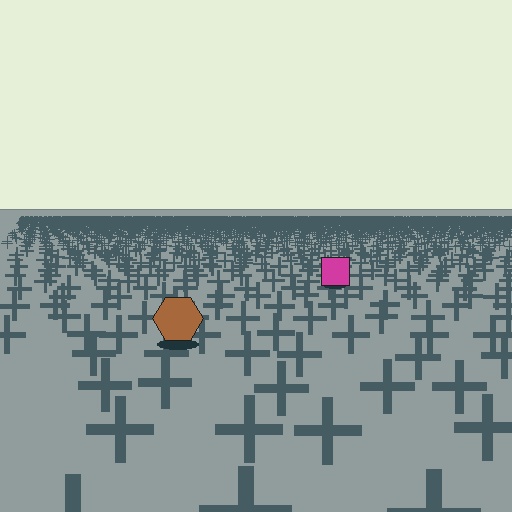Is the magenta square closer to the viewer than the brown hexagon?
No. The brown hexagon is closer — you can tell from the texture gradient: the ground texture is coarser near it.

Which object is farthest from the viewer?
The magenta square is farthest from the viewer. It appears smaller and the ground texture around it is denser.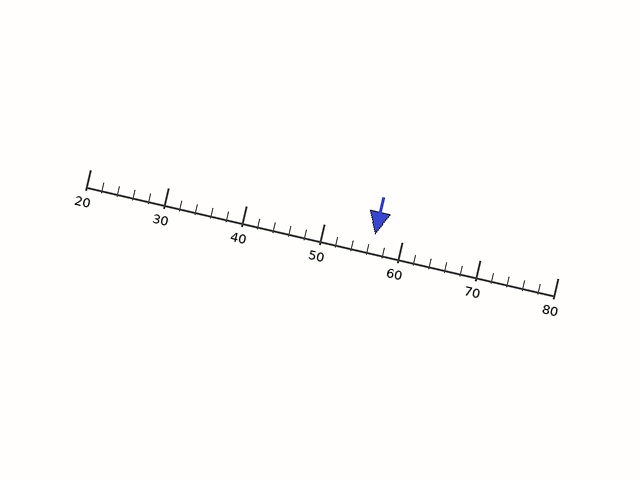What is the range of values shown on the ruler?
The ruler shows values from 20 to 80.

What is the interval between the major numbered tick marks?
The major tick marks are spaced 10 units apart.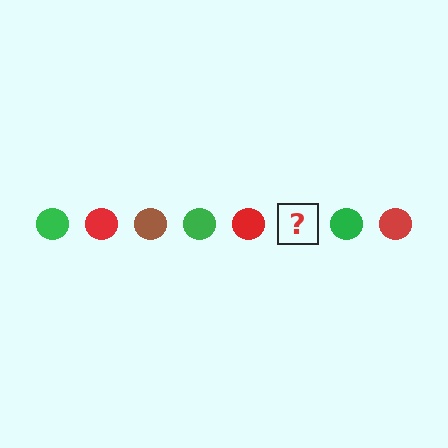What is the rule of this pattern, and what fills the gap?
The rule is that the pattern cycles through green, red, brown circles. The gap should be filled with a brown circle.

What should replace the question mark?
The question mark should be replaced with a brown circle.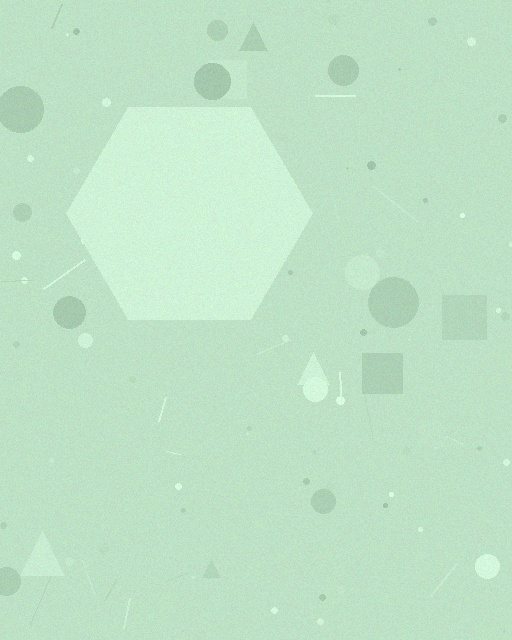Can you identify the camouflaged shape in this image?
The camouflaged shape is a hexagon.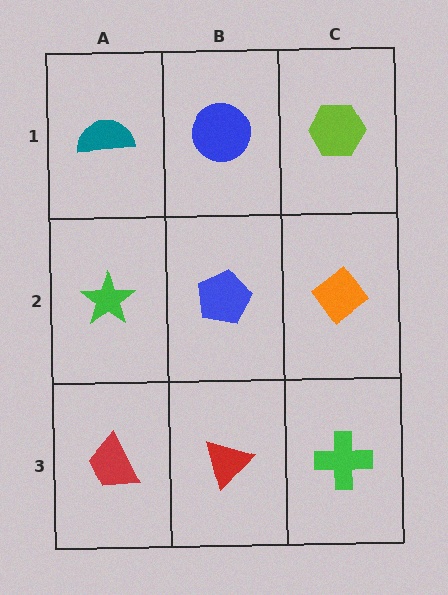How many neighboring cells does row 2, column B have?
4.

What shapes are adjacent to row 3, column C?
An orange diamond (row 2, column C), a red triangle (row 3, column B).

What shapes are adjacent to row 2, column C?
A lime hexagon (row 1, column C), a green cross (row 3, column C), a blue pentagon (row 2, column B).